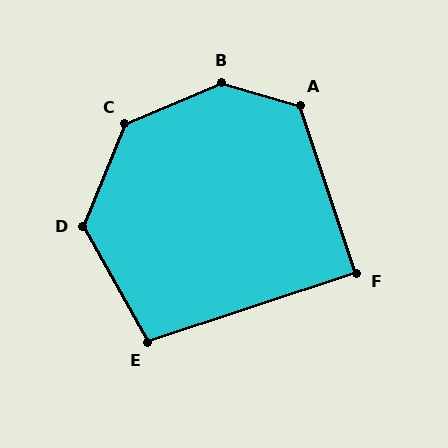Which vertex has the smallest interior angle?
F, at approximately 90 degrees.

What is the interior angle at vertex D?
Approximately 129 degrees (obtuse).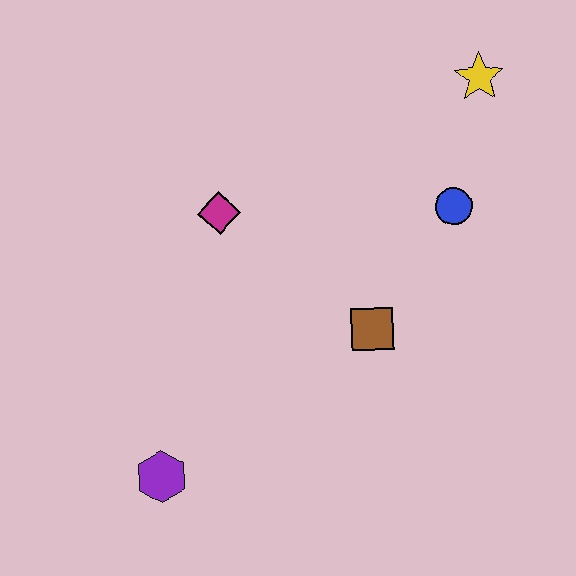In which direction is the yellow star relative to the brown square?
The yellow star is above the brown square.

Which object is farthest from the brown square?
The yellow star is farthest from the brown square.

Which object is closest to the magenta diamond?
The brown square is closest to the magenta diamond.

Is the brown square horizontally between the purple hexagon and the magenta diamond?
No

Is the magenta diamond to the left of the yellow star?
Yes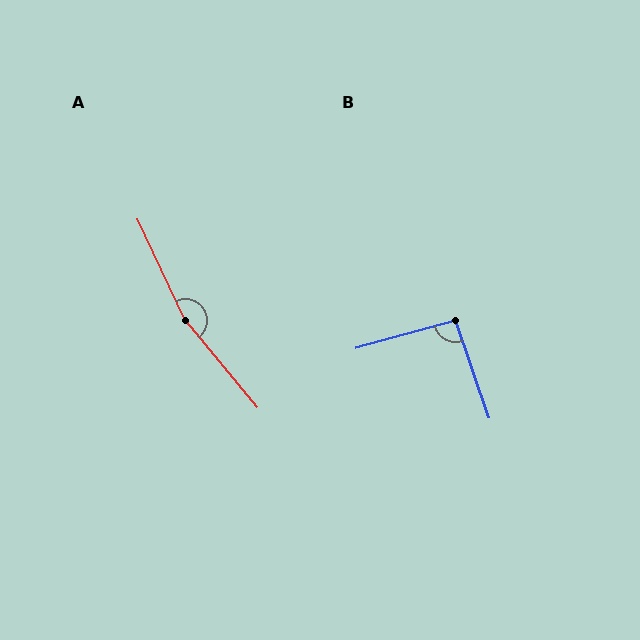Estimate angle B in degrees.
Approximately 93 degrees.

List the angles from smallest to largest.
B (93°), A (165°).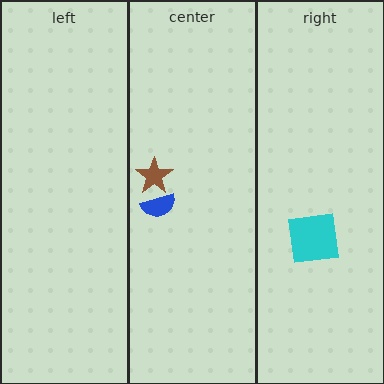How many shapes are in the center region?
2.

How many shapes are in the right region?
1.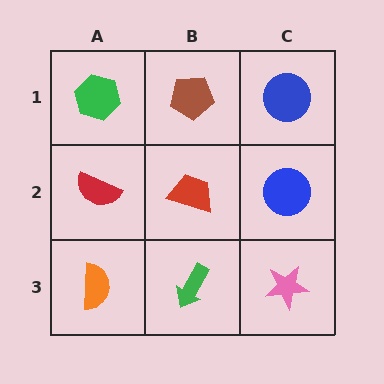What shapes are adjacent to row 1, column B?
A red trapezoid (row 2, column B), a green hexagon (row 1, column A), a blue circle (row 1, column C).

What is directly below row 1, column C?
A blue circle.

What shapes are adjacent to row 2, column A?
A green hexagon (row 1, column A), an orange semicircle (row 3, column A), a red trapezoid (row 2, column B).